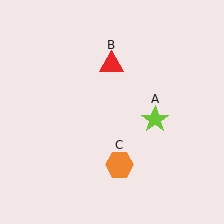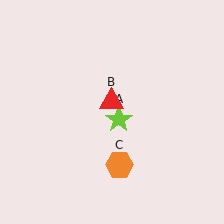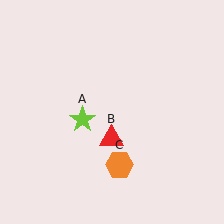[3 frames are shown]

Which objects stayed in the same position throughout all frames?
Orange hexagon (object C) remained stationary.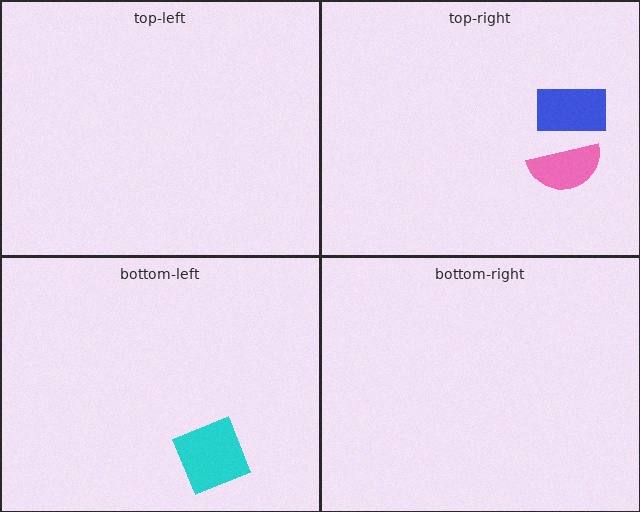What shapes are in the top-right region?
The blue rectangle, the pink semicircle.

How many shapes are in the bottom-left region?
1.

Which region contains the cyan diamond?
The bottom-left region.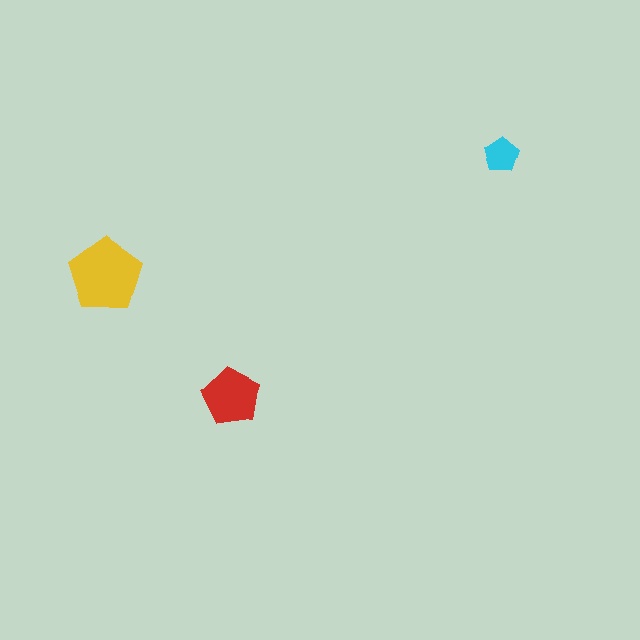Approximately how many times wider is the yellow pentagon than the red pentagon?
About 1.5 times wider.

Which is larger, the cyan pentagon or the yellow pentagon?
The yellow one.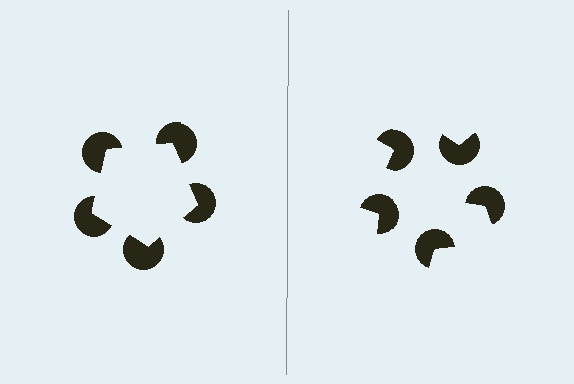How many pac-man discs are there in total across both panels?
10 — 5 on each side.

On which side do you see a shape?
An illusory pentagon appears on the left side. On the right side the wedge cuts are rotated, so no coherent shape forms.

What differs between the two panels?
The pac-man discs are positioned identically on both sides; only the wedge orientations differ. On the left they align to a pentagon; on the right they are misaligned.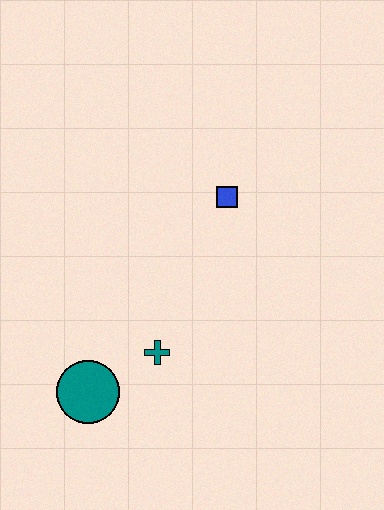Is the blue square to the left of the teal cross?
No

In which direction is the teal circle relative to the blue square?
The teal circle is below the blue square.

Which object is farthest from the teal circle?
The blue square is farthest from the teal circle.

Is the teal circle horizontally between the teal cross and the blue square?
No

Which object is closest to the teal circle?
The teal cross is closest to the teal circle.